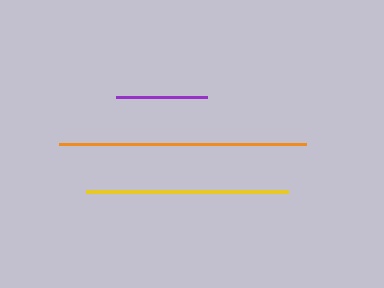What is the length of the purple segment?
The purple segment is approximately 91 pixels long.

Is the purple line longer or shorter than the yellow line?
The yellow line is longer than the purple line.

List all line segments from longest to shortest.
From longest to shortest: orange, yellow, purple.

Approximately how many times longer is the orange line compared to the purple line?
The orange line is approximately 2.7 times the length of the purple line.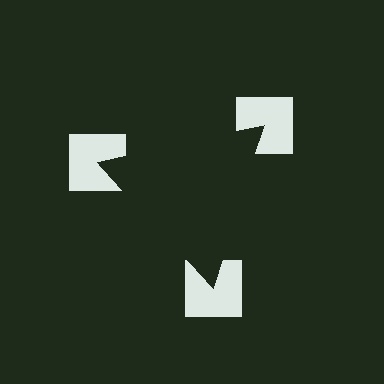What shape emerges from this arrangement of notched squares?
An illusory triangle — its edges are inferred from the aligned wedge cuts in the notched squares, not physically drawn.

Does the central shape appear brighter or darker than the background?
It typically appears slightly darker than the background, even though no actual brightness change is drawn.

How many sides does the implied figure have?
3 sides.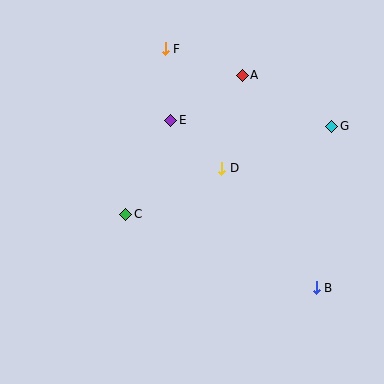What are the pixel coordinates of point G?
Point G is at (332, 126).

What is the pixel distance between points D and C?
The distance between D and C is 107 pixels.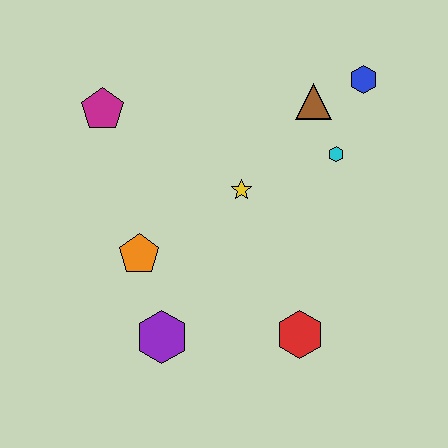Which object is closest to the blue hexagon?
The brown triangle is closest to the blue hexagon.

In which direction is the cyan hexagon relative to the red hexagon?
The cyan hexagon is above the red hexagon.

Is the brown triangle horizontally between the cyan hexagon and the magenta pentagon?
Yes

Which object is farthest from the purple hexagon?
The blue hexagon is farthest from the purple hexagon.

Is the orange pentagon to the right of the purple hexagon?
No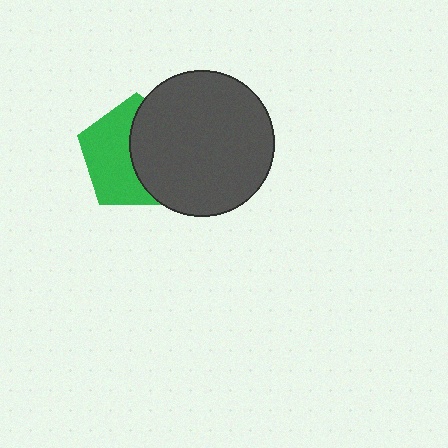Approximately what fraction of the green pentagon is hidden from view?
Roughly 49% of the green pentagon is hidden behind the dark gray circle.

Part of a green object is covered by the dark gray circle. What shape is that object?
It is a pentagon.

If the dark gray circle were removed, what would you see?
You would see the complete green pentagon.